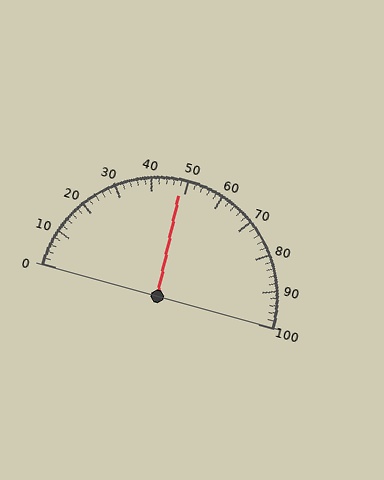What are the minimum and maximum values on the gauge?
The gauge ranges from 0 to 100.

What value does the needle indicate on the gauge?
The needle indicates approximately 48.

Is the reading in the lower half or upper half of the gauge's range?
The reading is in the lower half of the range (0 to 100).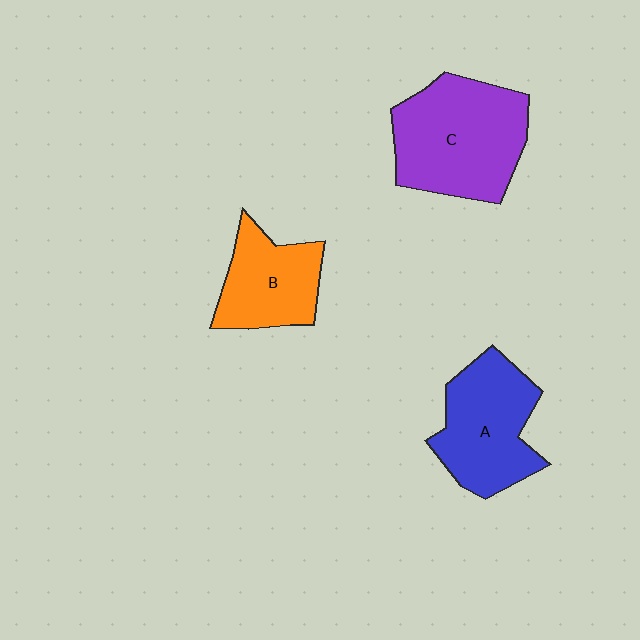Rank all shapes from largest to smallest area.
From largest to smallest: C (purple), A (blue), B (orange).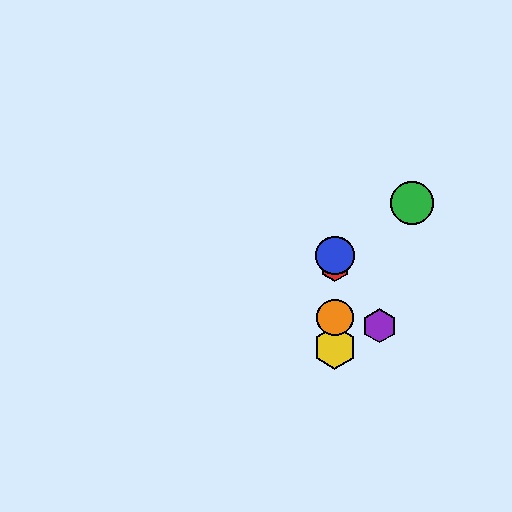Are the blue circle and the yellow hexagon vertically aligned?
Yes, both are at x≈335.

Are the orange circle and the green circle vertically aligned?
No, the orange circle is at x≈335 and the green circle is at x≈412.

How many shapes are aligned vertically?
4 shapes (the red hexagon, the blue circle, the yellow hexagon, the orange circle) are aligned vertically.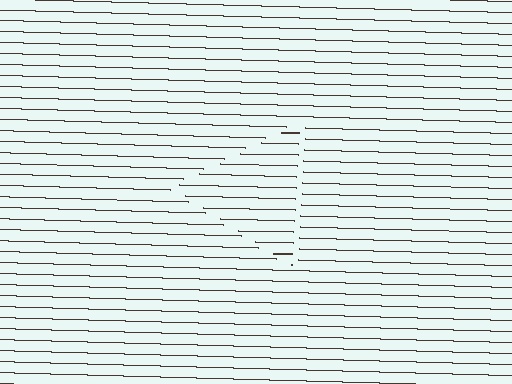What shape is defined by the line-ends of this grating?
An illusory triangle. The interior of the shape contains the same grating, shifted by half a period — the contour is defined by the phase discontinuity where line-ends from the inner and outer gratings abut.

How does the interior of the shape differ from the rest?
The interior of the shape contains the same grating, shifted by half a period — the contour is defined by the phase discontinuity where line-ends from the inner and outer gratings abut.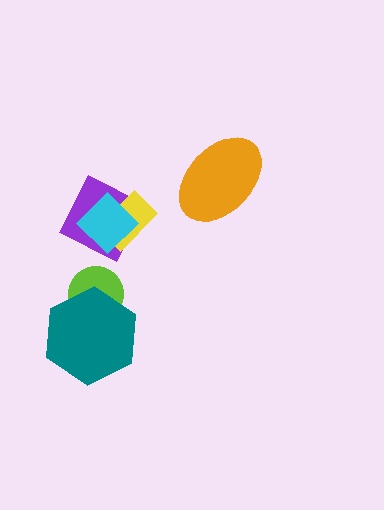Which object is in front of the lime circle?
The teal hexagon is in front of the lime circle.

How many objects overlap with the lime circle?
1 object overlaps with the lime circle.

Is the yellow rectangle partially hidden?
Yes, it is partially covered by another shape.